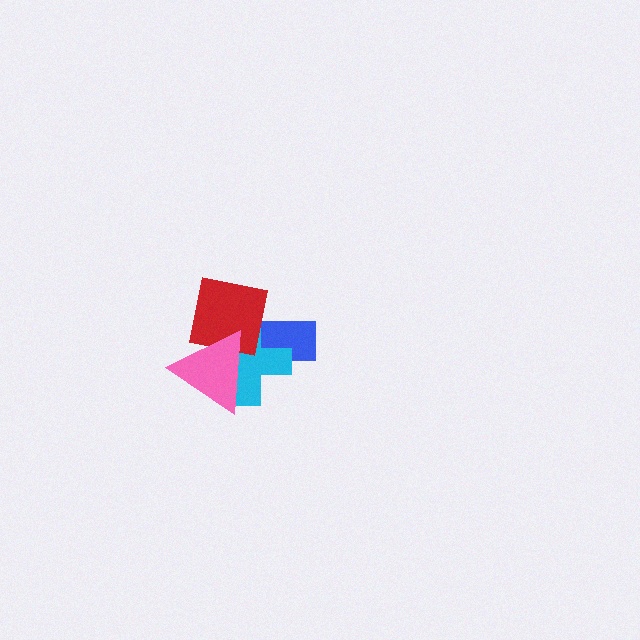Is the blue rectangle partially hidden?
Yes, it is partially covered by another shape.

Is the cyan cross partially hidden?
Yes, it is partially covered by another shape.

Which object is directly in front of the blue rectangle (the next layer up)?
The cyan cross is directly in front of the blue rectangle.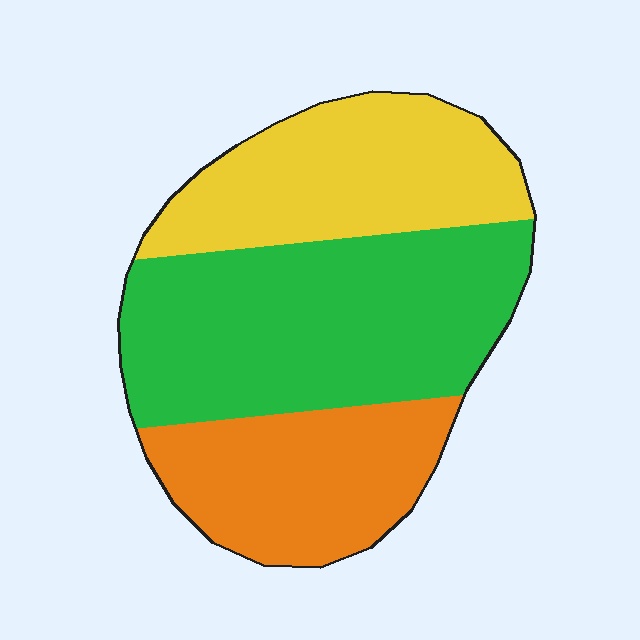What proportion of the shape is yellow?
Yellow covers around 30% of the shape.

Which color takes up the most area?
Green, at roughly 45%.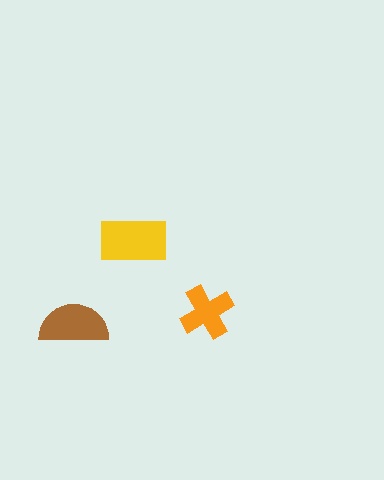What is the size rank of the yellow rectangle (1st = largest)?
1st.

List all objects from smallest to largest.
The orange cross, the brown semicircle, the yellow rectangle.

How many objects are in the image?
There are 3 objects in the image.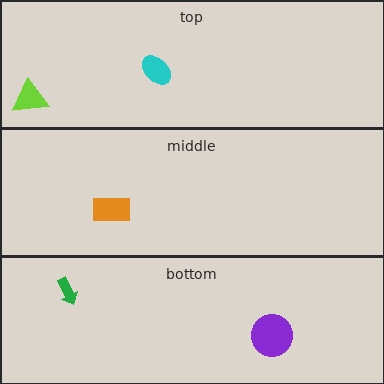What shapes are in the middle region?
The orange rectangle.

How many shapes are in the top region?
2.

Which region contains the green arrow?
The bottom region.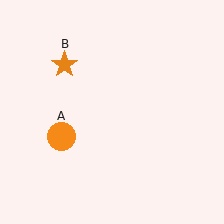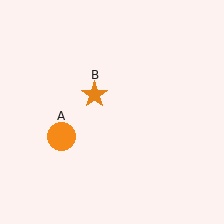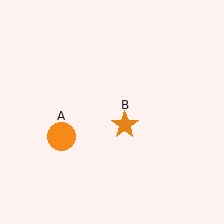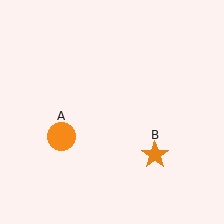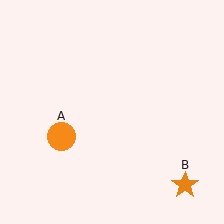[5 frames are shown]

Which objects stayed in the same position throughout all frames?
Orange circle (object A) remained stationary.